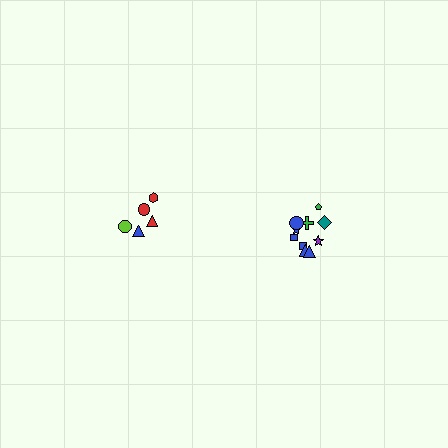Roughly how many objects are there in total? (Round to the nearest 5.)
Roughly 15 objects in total.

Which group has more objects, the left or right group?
The right group.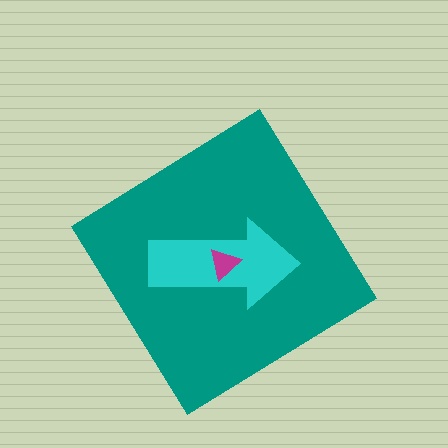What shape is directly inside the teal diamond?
The cyan arrow.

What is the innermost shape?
The magenta triangle.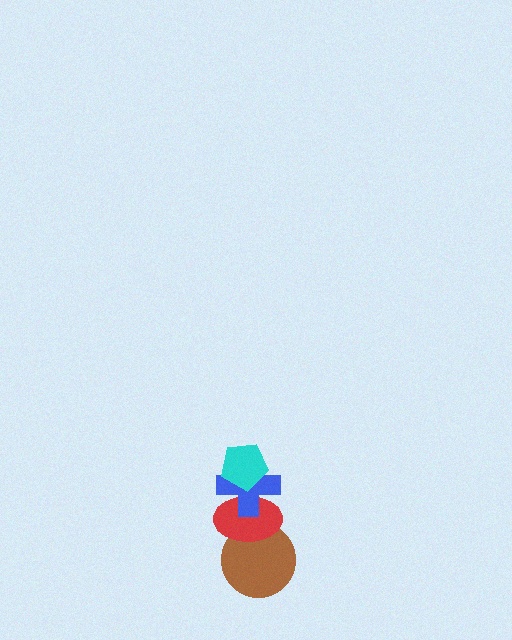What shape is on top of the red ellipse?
The blue cross is on top of the red ellipse.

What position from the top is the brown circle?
The brown circle is 4th from the top.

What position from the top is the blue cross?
The blue cross is 2nd from the top.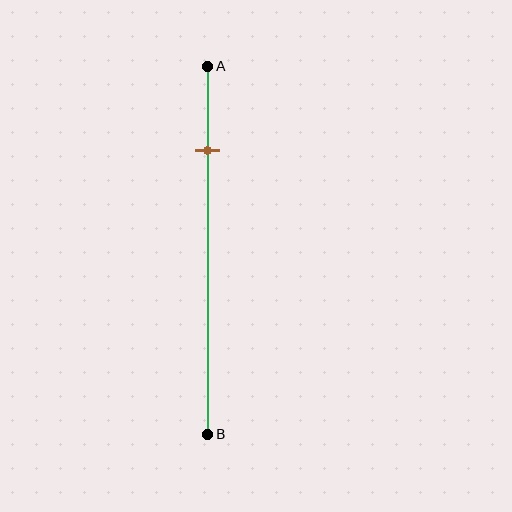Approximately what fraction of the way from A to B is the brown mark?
The brown mark is approximately 25% of the way from A to B.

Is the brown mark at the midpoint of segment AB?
No, the mark is at about 25% from A, not at the 50% midpoint.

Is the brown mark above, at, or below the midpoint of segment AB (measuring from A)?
The brown mark is above the midpoint of segment AB.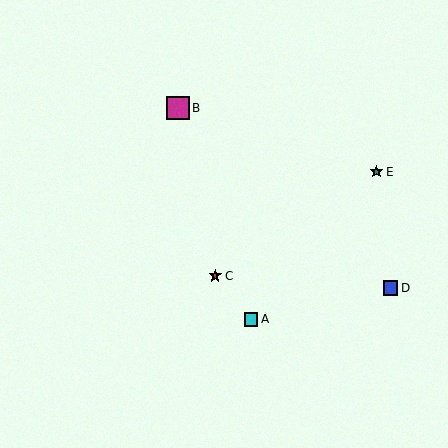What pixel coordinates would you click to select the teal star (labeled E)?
Click at (376, 172) to select the teal star E.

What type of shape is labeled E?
Shape E is a teal star.